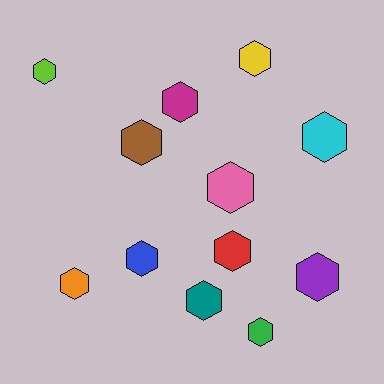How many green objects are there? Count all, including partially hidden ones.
There is 1 green object.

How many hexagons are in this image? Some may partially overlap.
There are 12 hexagons.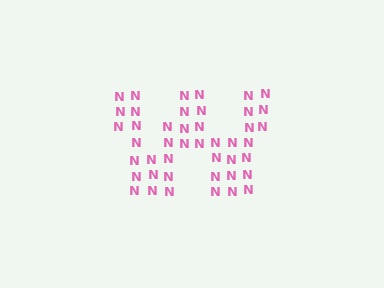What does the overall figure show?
The overall figure shows the letter W.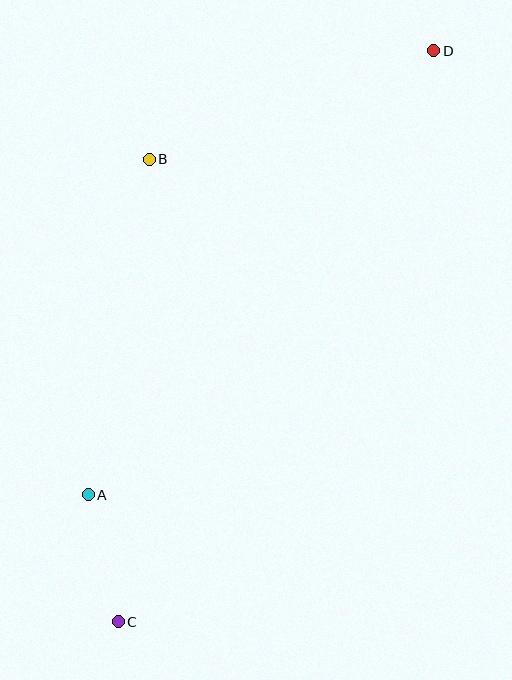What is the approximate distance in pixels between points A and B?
The distance between A and B is approximately 341 pixels.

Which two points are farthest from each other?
Points C and D are farthest from each other.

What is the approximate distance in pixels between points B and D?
The distance between B and D is approximately 304 pixels.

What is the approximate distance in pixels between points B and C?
The distance between B and C is approximately 464 pixels.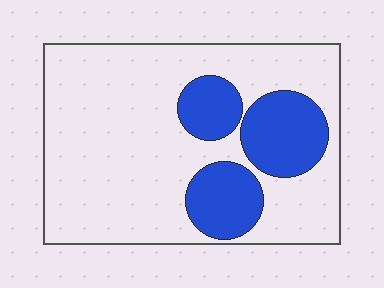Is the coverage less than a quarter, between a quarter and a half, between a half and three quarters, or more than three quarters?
Less than a quarter.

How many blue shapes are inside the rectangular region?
3.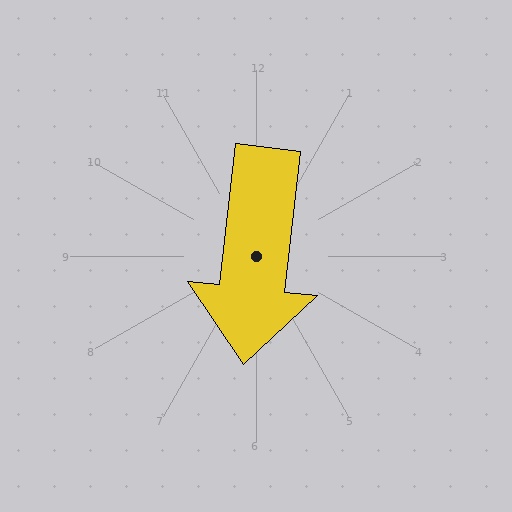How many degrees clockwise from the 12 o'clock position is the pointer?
Approximately 186 degrees.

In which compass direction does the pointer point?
South.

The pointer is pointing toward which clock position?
Roughly 6 o'clock.